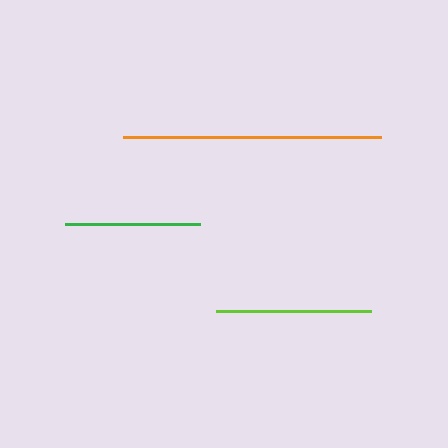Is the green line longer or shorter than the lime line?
The lime line is longer than the green line.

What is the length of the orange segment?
The orange segment is approximately 258 pixels long.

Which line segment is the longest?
The orange line is the longest at approximately 258 pixels.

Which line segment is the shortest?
The green line is the shortest at approximately 135 pixels.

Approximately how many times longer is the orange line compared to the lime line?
The orange line is approximately 1.7 times the length of the lime line.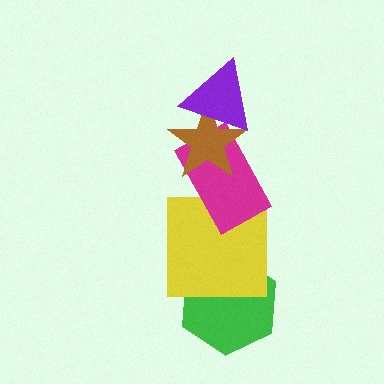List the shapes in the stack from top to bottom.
From top to bottom: the purple triangle, the brown star, the magenta rectangle, the yellow square, the green hexagon.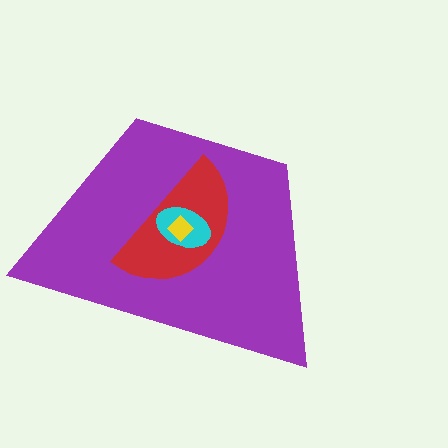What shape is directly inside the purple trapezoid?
The red semicircle.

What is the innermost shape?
The yellow diamond.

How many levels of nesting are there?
4.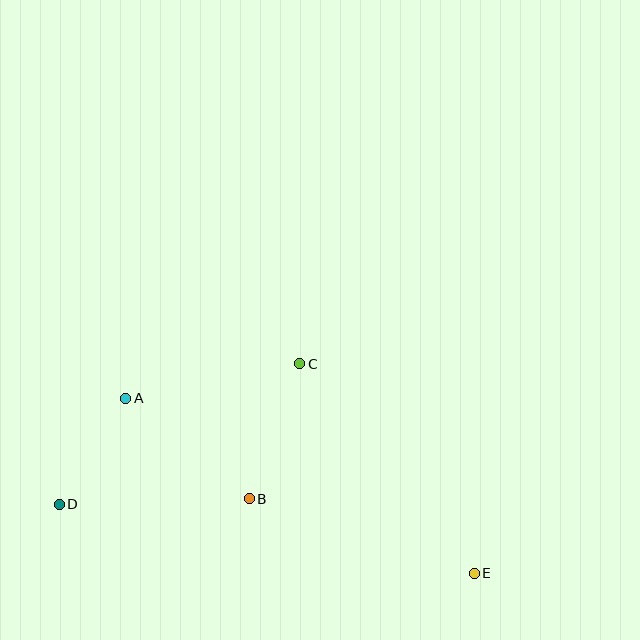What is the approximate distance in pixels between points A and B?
The distance between A and B is approximately 159 pixels.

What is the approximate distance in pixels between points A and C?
The distance between A and C is approximately 178 pixels.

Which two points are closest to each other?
Points A and D are closest to each other.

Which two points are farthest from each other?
Points D and E are farthest from each other.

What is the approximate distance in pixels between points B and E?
The distance between B and E is approximately 237 pixels.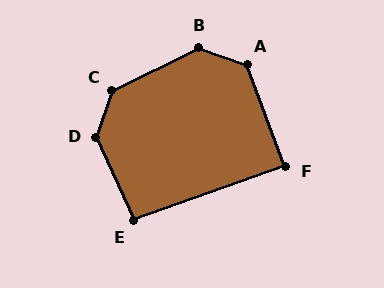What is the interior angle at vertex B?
Approximately 134 degrees (obtuse).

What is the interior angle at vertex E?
Approximately 95 degrees (approximately right).